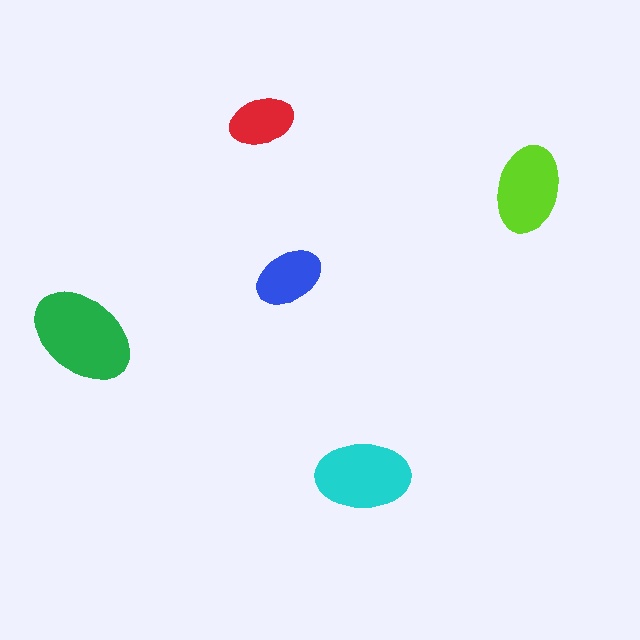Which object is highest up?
The red ellipse is topmost.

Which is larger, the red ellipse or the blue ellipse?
The blue one.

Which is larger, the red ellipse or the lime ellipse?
The lime one.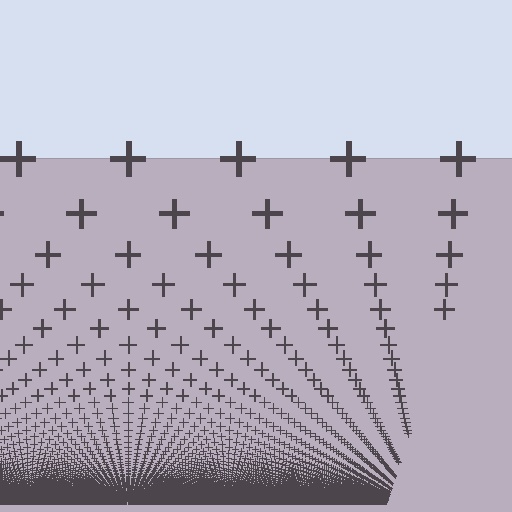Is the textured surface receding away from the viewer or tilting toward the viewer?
The surface appears to tilt toward the viewer. Texture elements get larger and sparser toward the top.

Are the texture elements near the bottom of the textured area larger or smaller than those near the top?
Smaller. The gradient is inverted — elements near the bottom are smaller and denser.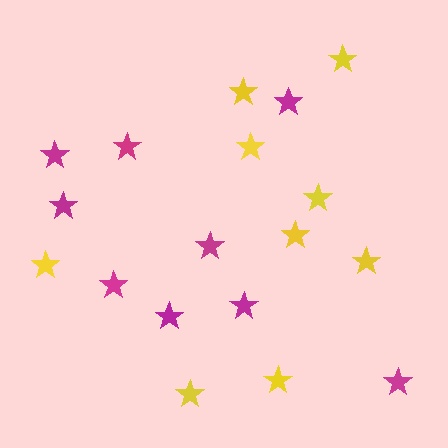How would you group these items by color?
There are 2 groups: one group of magenta stars (9) and one group of yellow stars (9).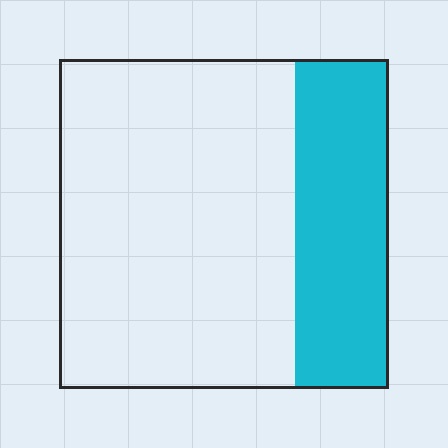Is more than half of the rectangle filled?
No.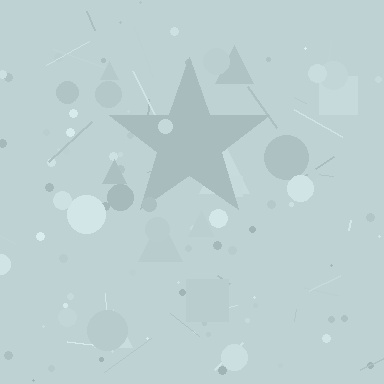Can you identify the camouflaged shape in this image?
The camouflaged shape is a star.